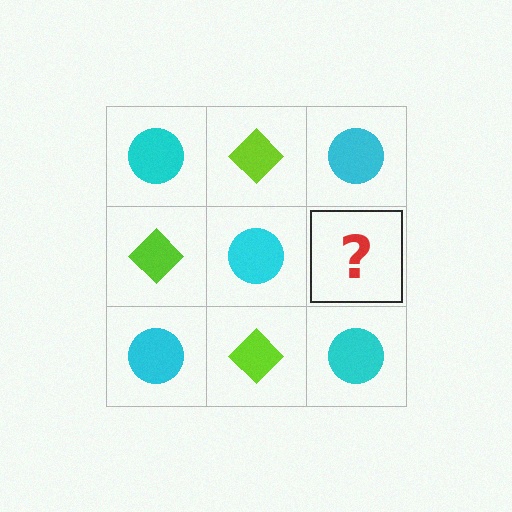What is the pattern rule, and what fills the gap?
The rule is that it alternates cyan circle and lime diamond in a checkerboard pattern. The gap should be filled with a lime diamond.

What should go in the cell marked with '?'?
The missing cell should contain a lime diamond.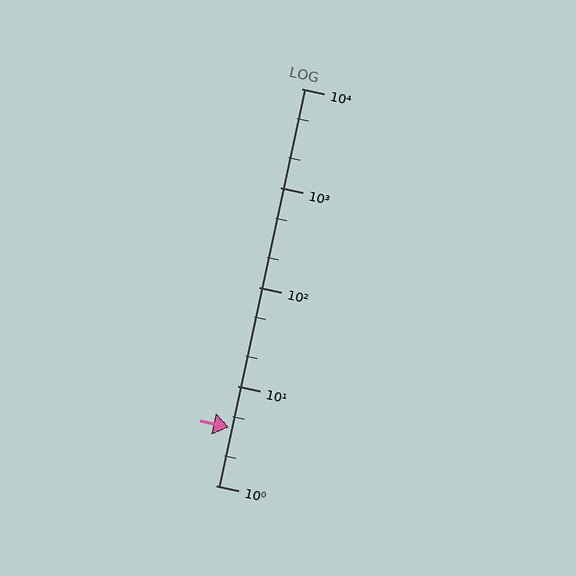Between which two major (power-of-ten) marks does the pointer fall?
The pointer is between 1 and 10.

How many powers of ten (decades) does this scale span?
The scale spans 4 decades, from 1 to 10000.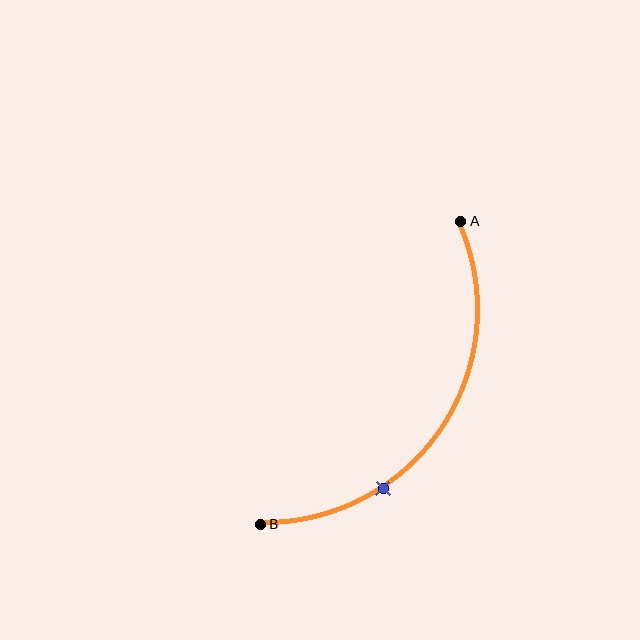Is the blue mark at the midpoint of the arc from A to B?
No. The blue mark lies on the arc but is closer to endpoint B. The arc midpoint would be at the point on the curve equidistant along the arc from both A and B.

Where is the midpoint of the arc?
The arc midpoint is the point on the curve farthest from the straight line joining A and B. It sits to the right of that line.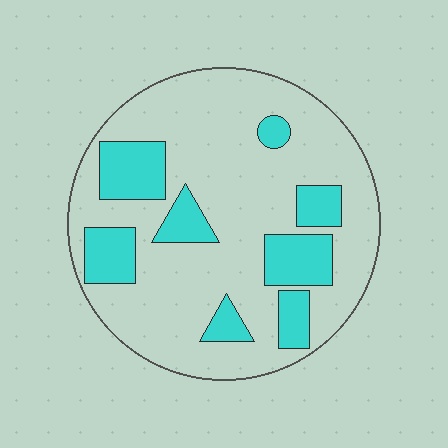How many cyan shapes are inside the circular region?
8.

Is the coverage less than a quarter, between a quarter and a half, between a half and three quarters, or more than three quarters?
Less than a quarter.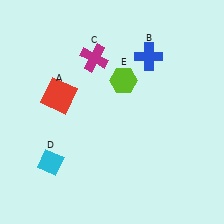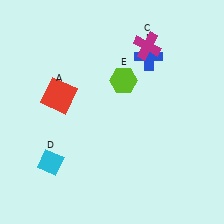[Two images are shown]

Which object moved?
The magenta cross (C) moved right.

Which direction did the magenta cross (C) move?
The magenta cross (C) moved right.